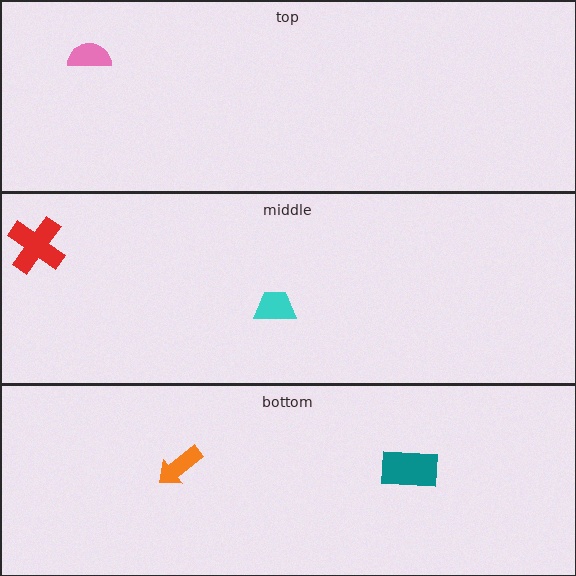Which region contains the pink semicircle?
The top region.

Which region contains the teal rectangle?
The bottom region.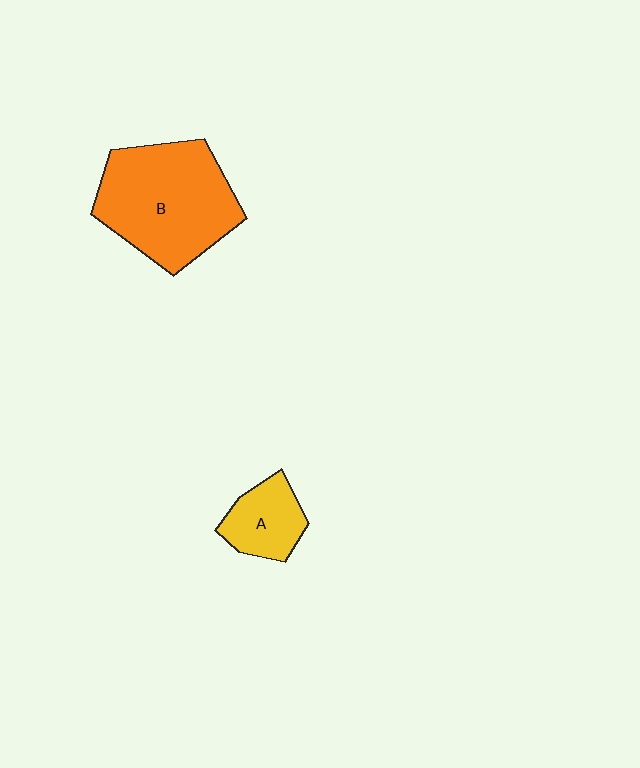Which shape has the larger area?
Shape B (orange).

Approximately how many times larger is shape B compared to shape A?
Approximately 2.6 times.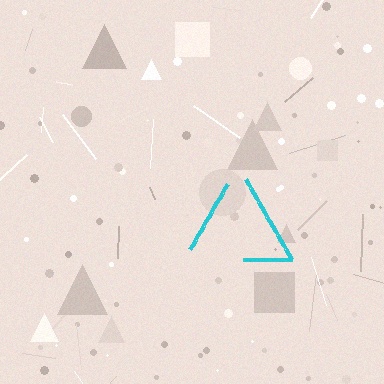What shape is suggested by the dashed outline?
The dashed outline suggests a triangle.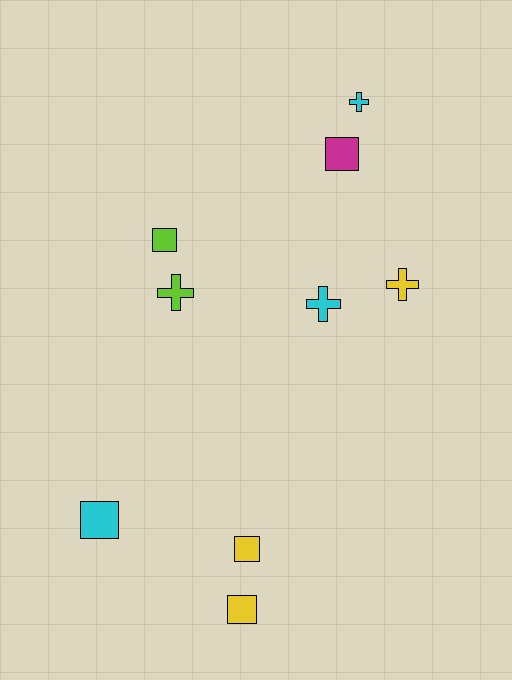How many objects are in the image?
There are 9 objects.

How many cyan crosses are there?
There are 2 cyan crosses.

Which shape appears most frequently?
Square, with 5 objects.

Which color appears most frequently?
Yellow, with 3 objects.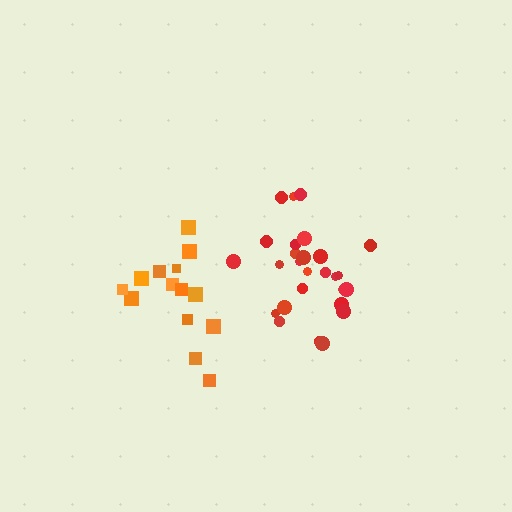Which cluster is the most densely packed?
Red.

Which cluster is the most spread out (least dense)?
Orange.